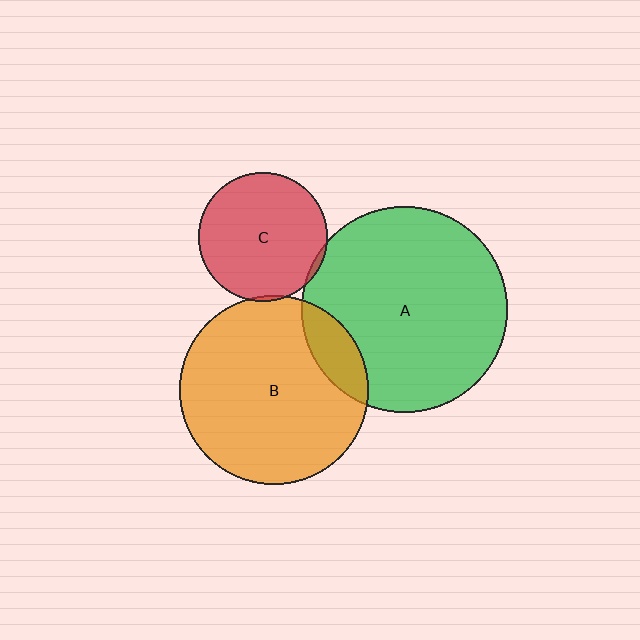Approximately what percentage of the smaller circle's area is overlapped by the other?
Approximately 15%.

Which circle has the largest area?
Circle A (green).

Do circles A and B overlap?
Yes.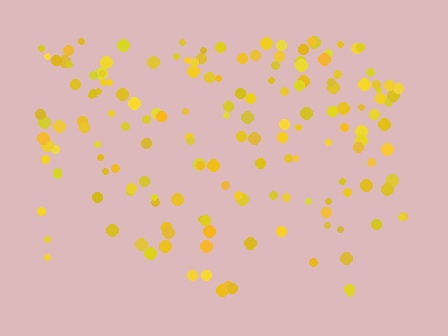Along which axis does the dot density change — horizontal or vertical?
Vertical.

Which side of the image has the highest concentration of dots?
The top.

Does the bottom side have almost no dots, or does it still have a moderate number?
Still a moderate number, just noticeably fewer than the top.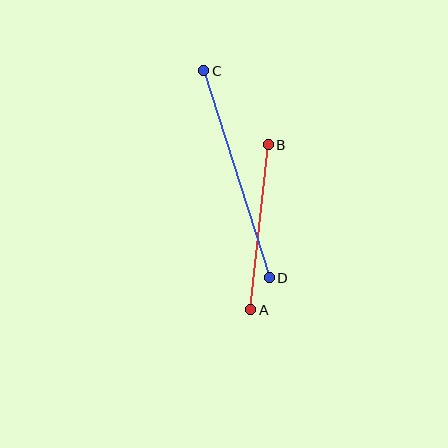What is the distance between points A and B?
The distance is approximately 166 pixels.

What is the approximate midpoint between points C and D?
The midpoint is at approximately (236, 174) pixels.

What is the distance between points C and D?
The distance is approximately 217 pixels.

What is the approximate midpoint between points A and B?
The midpoint is at approximately (260, 227) pixels.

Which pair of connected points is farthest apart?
Points C and D are farthest apart.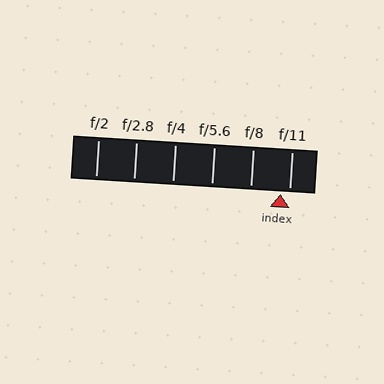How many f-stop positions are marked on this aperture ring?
There are 6 f-stop positions marked.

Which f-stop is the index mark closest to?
The index mark is closest to f/11.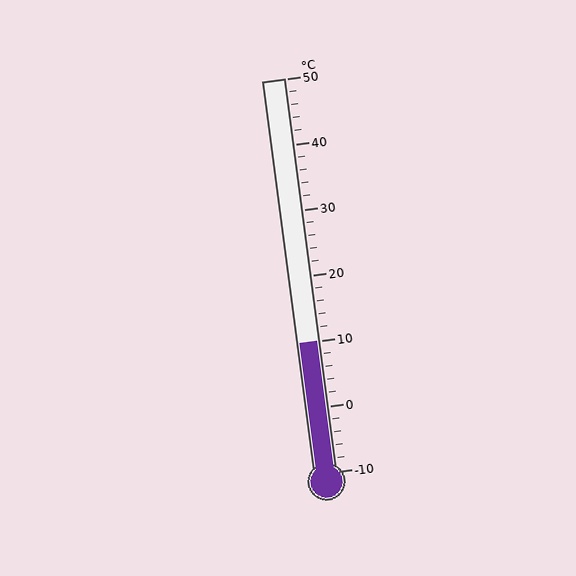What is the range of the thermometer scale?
The thermometer scale ranges from -10°C to 50°C.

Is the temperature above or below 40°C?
The temperature is below 40°C.